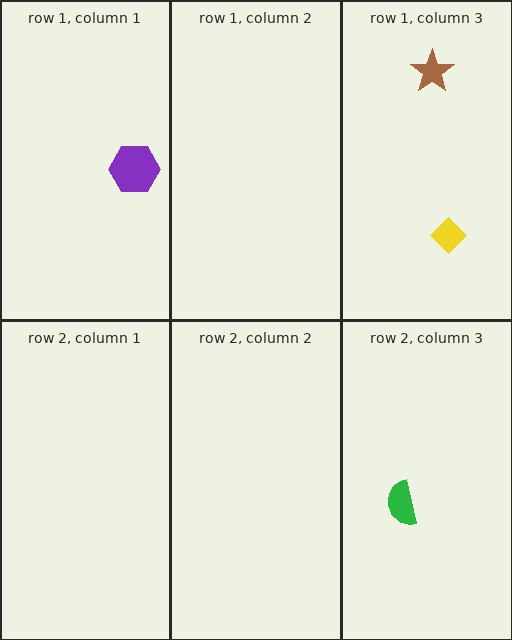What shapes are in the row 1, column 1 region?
The purple hexagon.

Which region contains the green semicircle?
The row 2, column 3 region.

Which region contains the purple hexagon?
The row 1, column 1 region.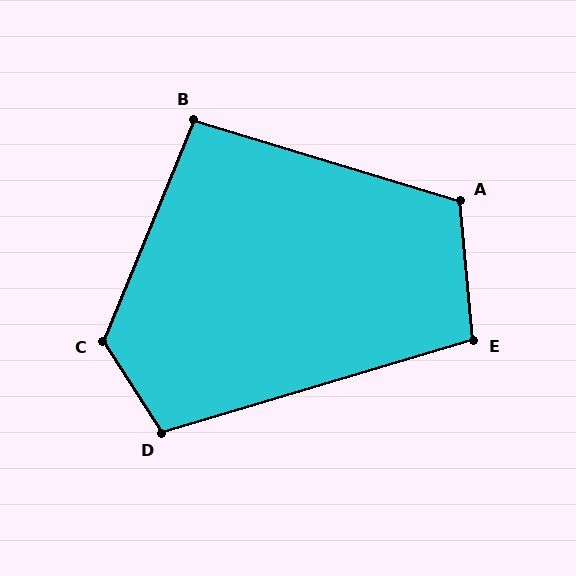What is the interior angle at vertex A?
Approximately 112 degrees (obtuse).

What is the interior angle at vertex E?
Approximately 101 degrees (obtuse).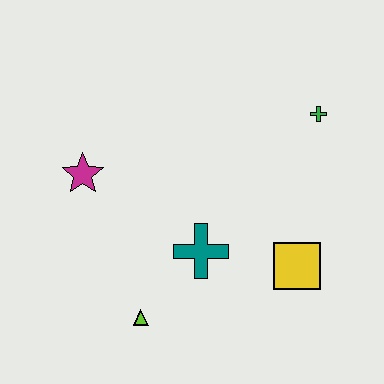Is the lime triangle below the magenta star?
Yes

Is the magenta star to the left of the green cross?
Yes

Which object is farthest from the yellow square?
The magenta star is farthest from the yellow square.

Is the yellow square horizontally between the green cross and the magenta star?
Yes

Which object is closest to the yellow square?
The teal cross is closest to the yellow square.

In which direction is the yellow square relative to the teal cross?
The yellow square is to the right of the teal cross.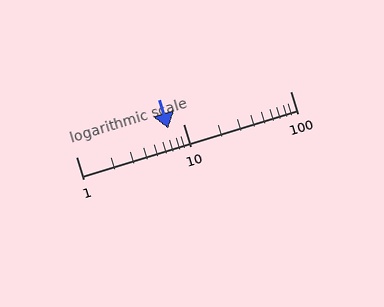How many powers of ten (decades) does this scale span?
The scale spans 2 decades, from 1 to 100.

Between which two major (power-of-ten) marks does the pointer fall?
The pointer is between 1 and 10.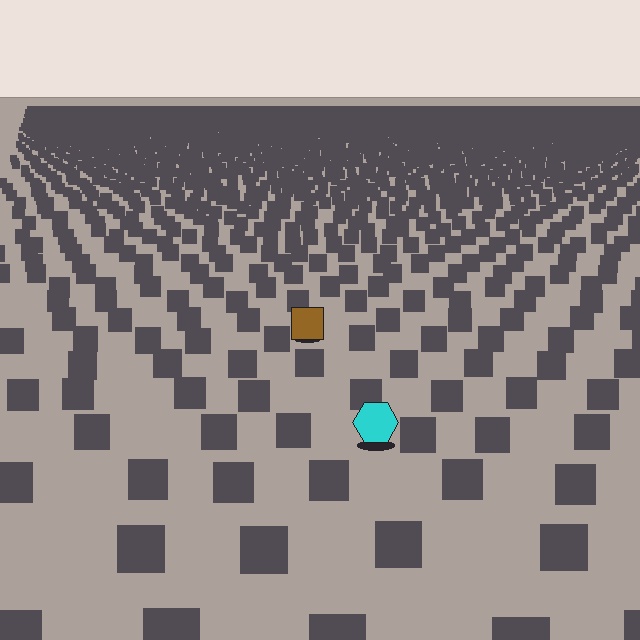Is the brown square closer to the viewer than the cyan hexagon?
No. The cyan hexagon is closer — you can tell from the texture gradient: the ground texture is coarser near it.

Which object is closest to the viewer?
The cyan hexagon is closest. The texture marks near it are larger and more spread out.